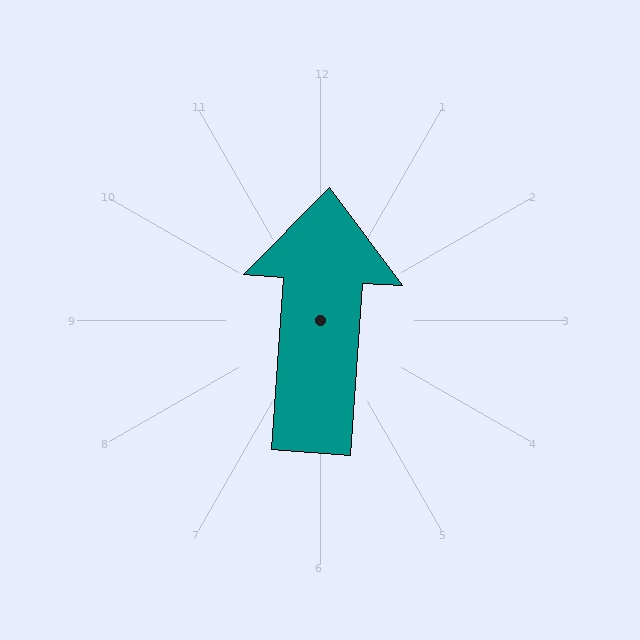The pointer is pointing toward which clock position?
Roughly 12 o'clock.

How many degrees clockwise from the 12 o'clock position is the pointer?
Approximately 4 degrees.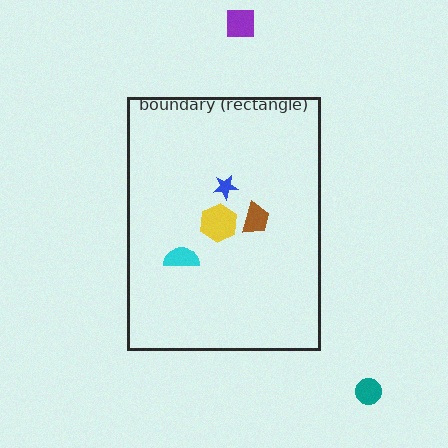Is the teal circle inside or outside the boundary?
Outside.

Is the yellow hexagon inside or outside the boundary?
Inside.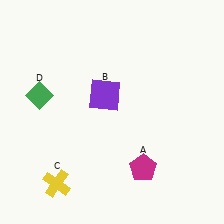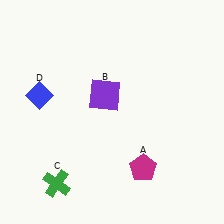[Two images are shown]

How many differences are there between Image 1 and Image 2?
There are 2 differences between the two images.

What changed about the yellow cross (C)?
In Image 1, C is yellow. In Image 2, it changed to green.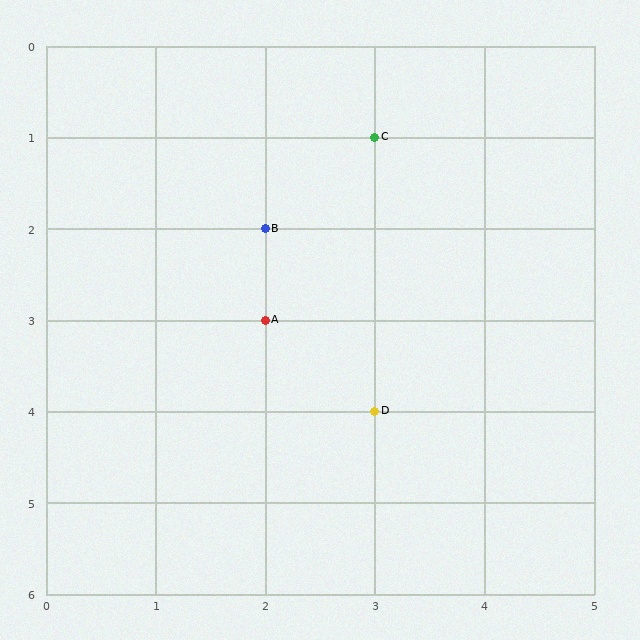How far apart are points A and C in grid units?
Points A and C are 1 column and 2 rows apart (about 2.2 grid units diagonally).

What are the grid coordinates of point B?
Point B is at grid coordinates (2, 2).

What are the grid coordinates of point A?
Point A is at grid coordinates (2, 3).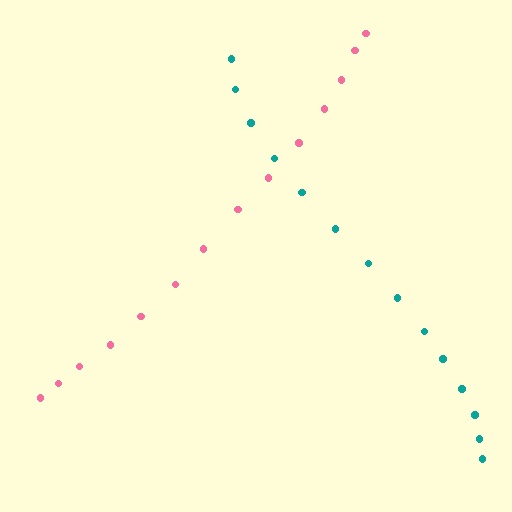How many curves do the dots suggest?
There are 2 distinct paths.